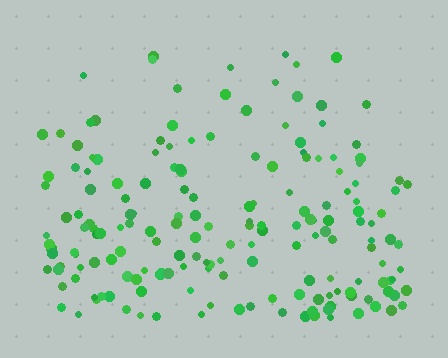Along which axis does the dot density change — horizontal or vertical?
Vertical.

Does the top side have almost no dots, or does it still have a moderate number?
Still a moderate number, just noticeably fewer than the bottom.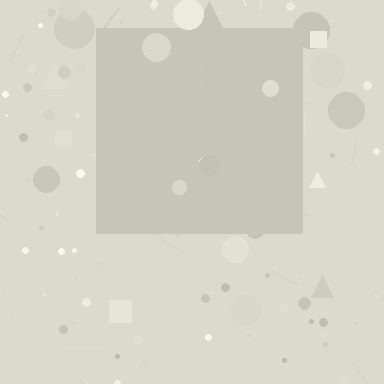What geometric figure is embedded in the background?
A square is embedded in the background.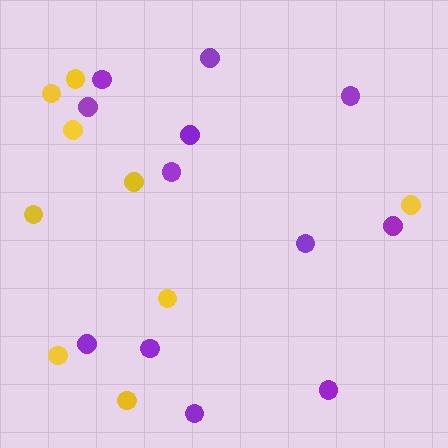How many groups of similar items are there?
There are 2 groups: one group of purple circles (12) and one group of yellow circles (9).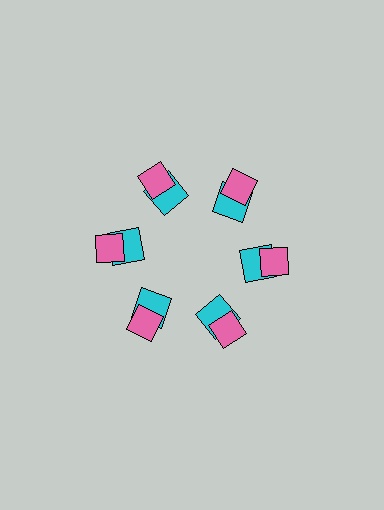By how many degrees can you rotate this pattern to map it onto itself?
The pattern maps onto itself every 60 degrees of rotation.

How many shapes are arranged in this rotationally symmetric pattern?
There are 12 shapes, arranged in 6 groups of 2.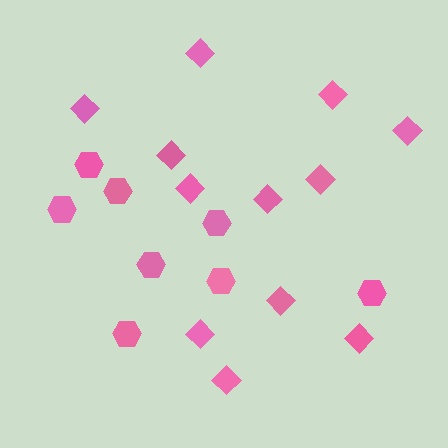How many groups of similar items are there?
There are 2 groups: one group of hexagons (8) and one group of diamonds (12).